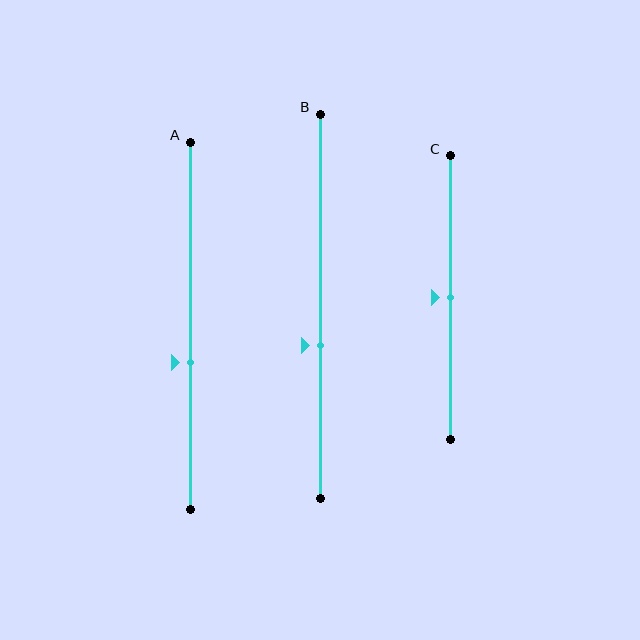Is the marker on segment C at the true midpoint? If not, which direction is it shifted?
Yes, the marker on segment C is at the true midpoint.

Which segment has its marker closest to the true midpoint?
Segment C has its marker closest to the true midpoint.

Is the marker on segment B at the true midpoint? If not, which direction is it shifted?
No, the marker on segment B is shifted downward by about 10% of the segment length.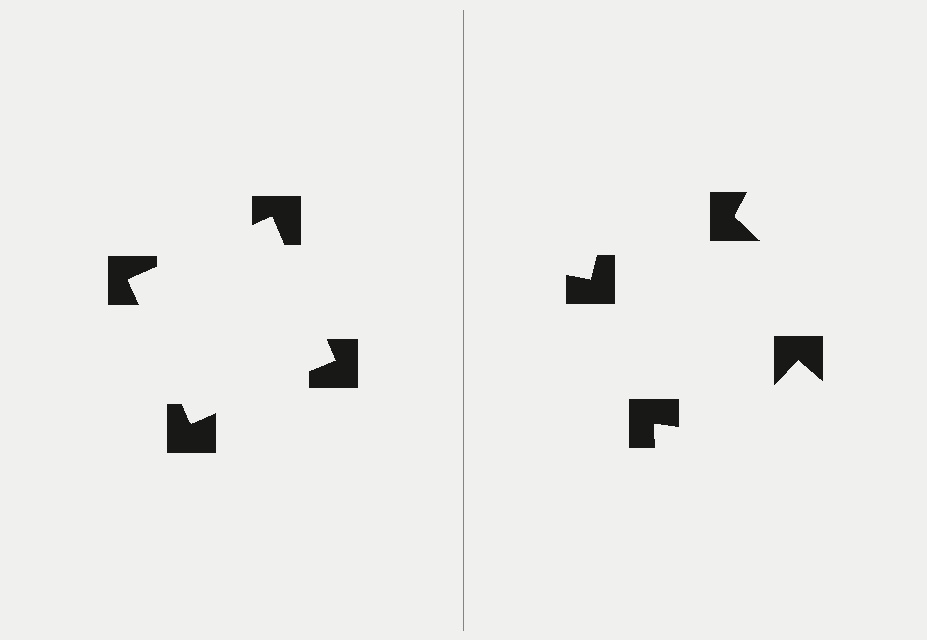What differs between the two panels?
The notched squares are positioned identically on both sides; only the wedge orientations differ. On the left they align to a square; on the right they are misaligned.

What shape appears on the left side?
An illusory square.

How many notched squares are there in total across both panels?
8 — 4 on each side.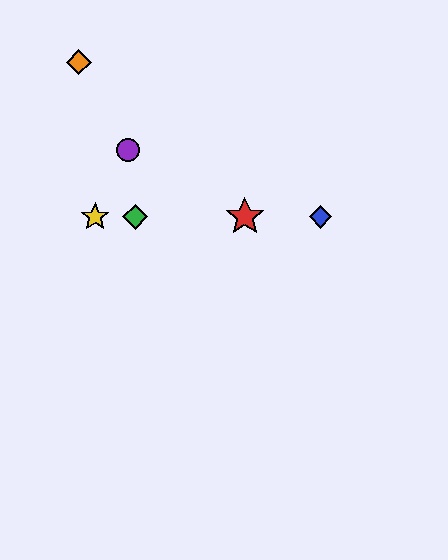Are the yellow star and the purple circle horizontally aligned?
No, the yellow star is at y≈217 and the purple circle is at y≈150.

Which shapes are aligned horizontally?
The red star, the blue diamond, the green diamond, the yellow star are aligned horizontally.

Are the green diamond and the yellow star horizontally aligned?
Yes, both are at y≈217.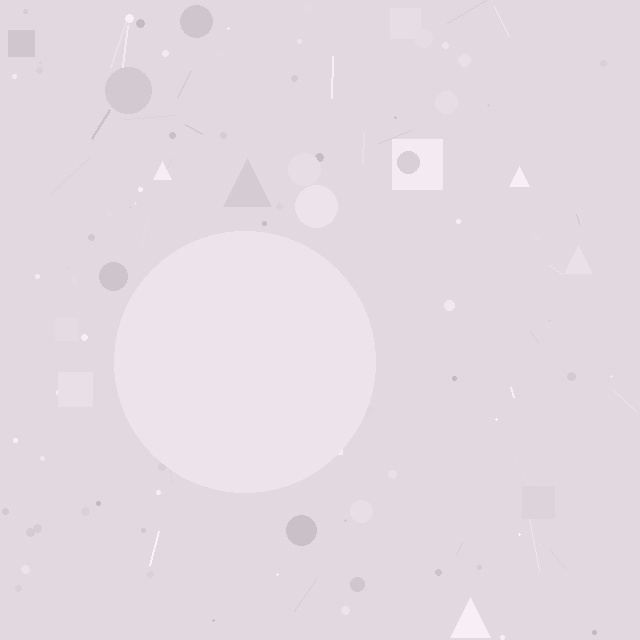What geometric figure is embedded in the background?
A circle is embedded in the background.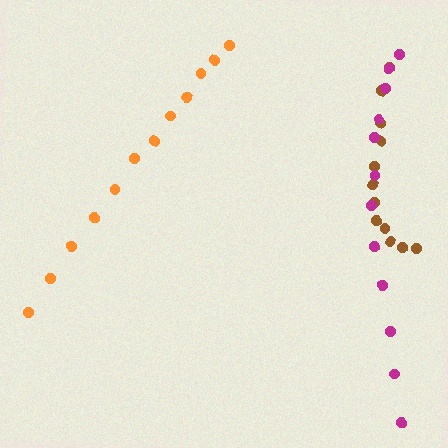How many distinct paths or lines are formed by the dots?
There are 3 distinct paths.